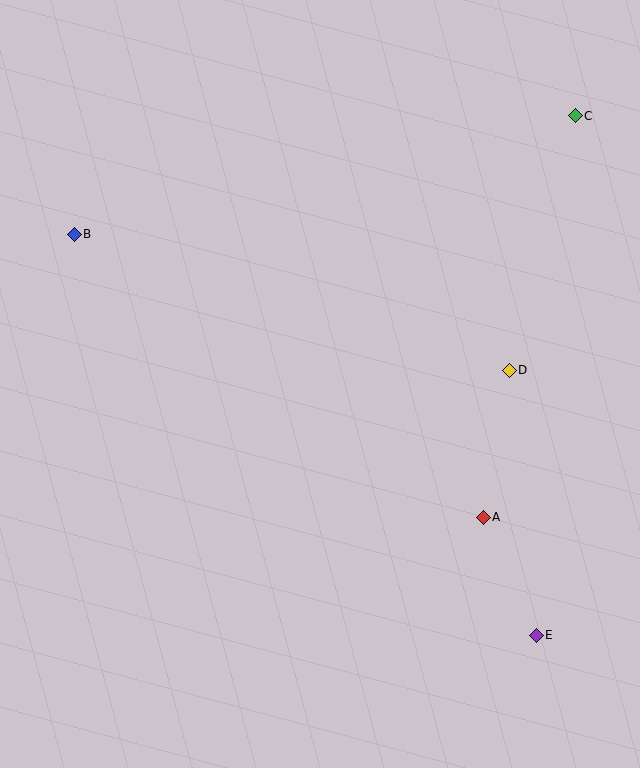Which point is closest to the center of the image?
Point D at (509, 370) is closest to the center.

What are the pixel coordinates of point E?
Point E is at (536, 635).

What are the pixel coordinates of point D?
Point D is at (509, 370).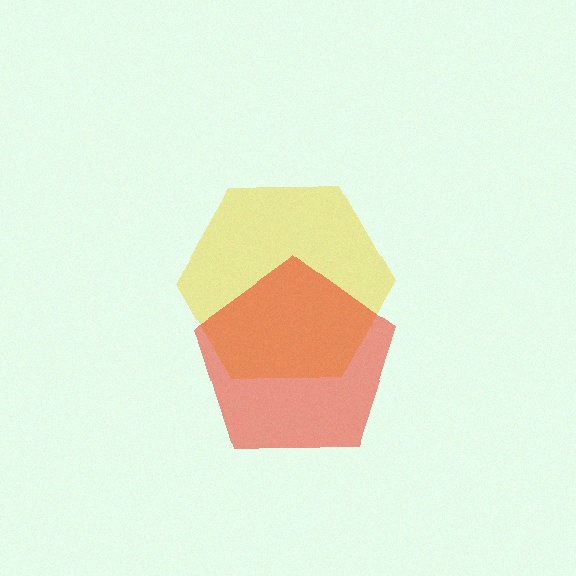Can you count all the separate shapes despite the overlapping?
Yes, there are 2 separate shapes.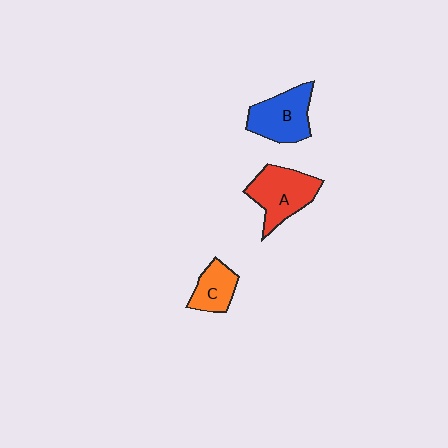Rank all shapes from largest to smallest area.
From largest to smallest: A (red), B (blue), C (orange).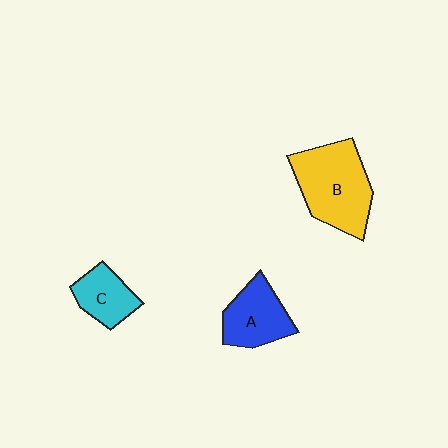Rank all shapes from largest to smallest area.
From largest to smallest: B (yellow), A (blue), C (cyan).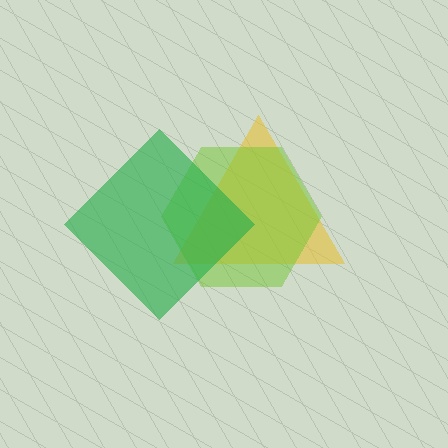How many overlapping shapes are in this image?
There are 3 overlapping shapes in the image.